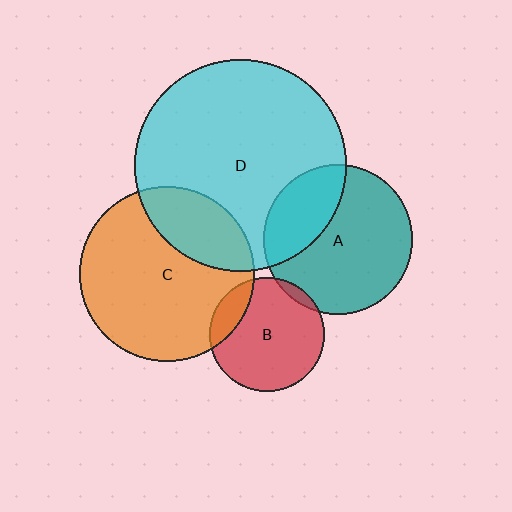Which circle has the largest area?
Circle D (cyan).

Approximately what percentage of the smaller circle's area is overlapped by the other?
Approximately 5%.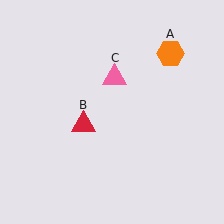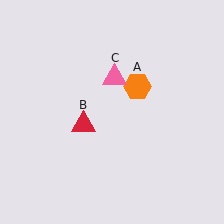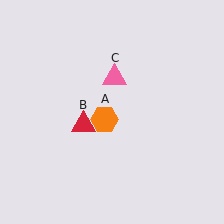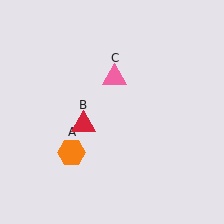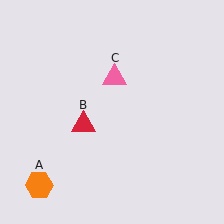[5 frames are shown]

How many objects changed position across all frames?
1 object changed position: orange hexagon (object A).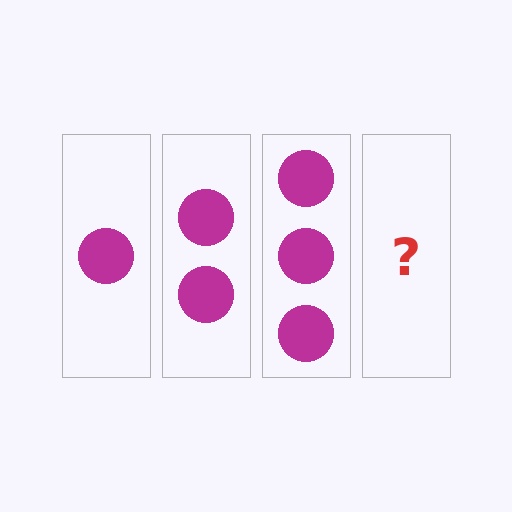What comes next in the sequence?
The next element should be 4 circles.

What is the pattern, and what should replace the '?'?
The pattern is that each step adds one more circle. The '?' should be 4 circles.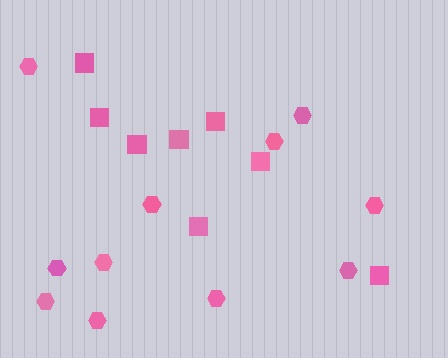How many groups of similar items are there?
There are 2 groups: one group of hexagons (11) and one group of squares (8).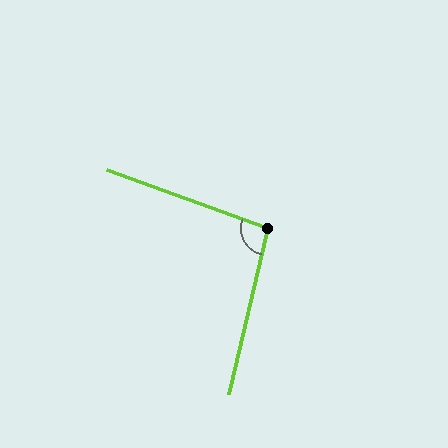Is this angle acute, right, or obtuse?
It is obtuse.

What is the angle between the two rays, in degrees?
Approximately 97 degrees.